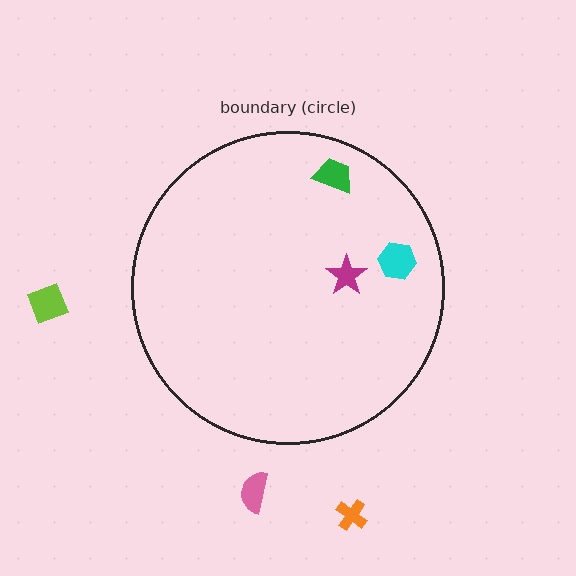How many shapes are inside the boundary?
3 inside, 3 outside.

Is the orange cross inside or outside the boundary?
Outside.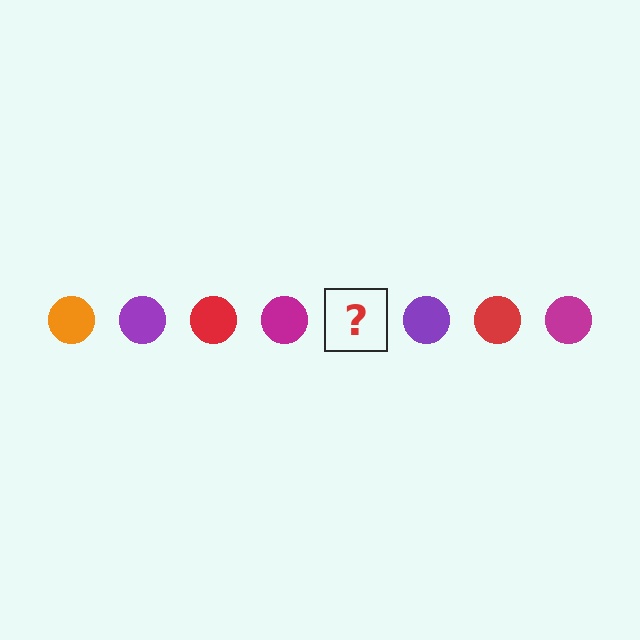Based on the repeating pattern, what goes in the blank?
The blank should be an orange circle.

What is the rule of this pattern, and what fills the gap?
The rule is that the pattern cycles through orange, purple, red, magenta circles. The gap should be filled with an orange circle.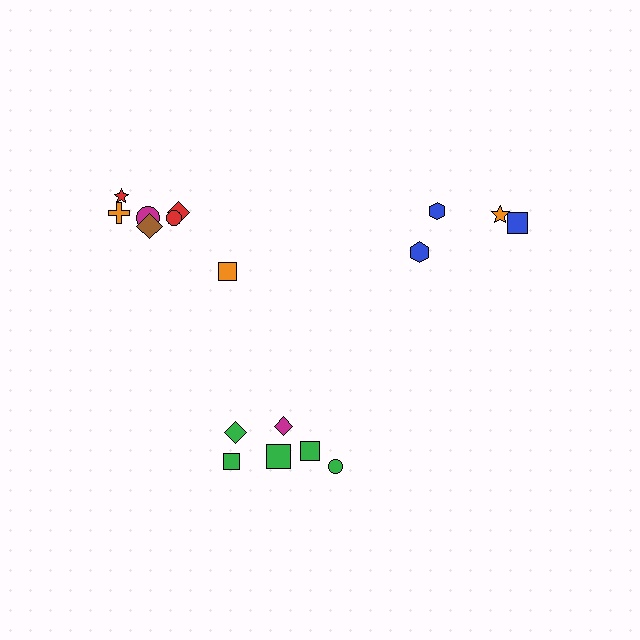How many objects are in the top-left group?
There are 7 objects.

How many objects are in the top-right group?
There are 4 objects.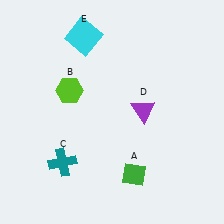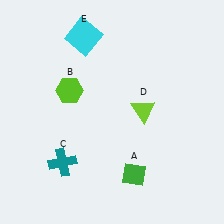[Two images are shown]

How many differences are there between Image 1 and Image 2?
There is 1 difference between the two images.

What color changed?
The triangle (D) changed from purple in Image 1 to lime in Image 2.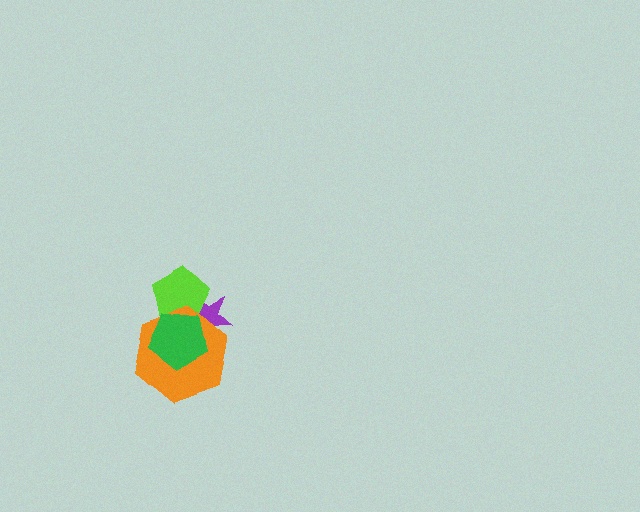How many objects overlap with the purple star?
3 objects overlap with the purple star.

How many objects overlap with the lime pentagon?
3 objects overlap with the lime pentagon.